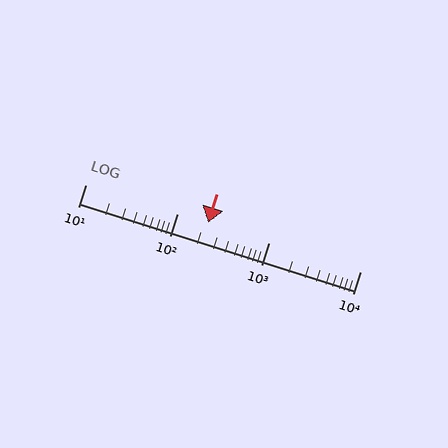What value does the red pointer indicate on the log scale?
The pointer indicates approximately 220.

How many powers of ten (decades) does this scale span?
The scale spans 3 decades, from 10 to 10000.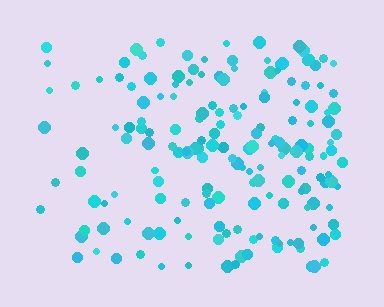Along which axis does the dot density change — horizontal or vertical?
Horizontal.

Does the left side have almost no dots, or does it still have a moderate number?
Still a moderate number, just noticeably fewer than the right.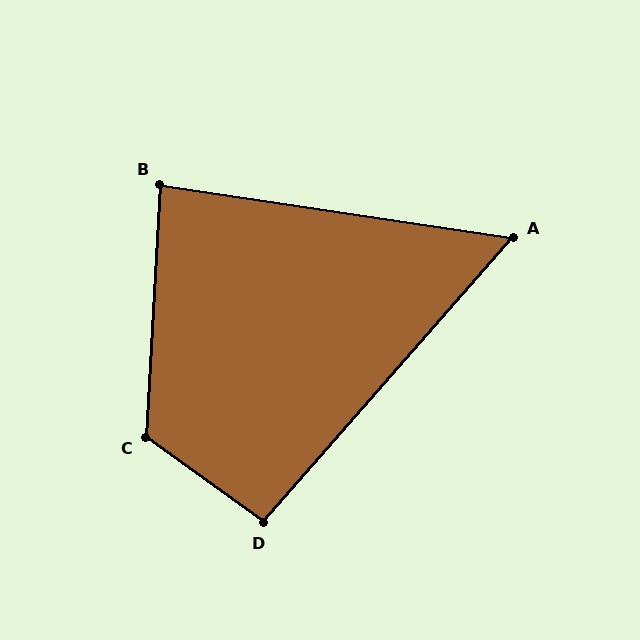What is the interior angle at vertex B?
Approximately 85 degrees (acute).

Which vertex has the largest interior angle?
C, at approximately 123 degrees.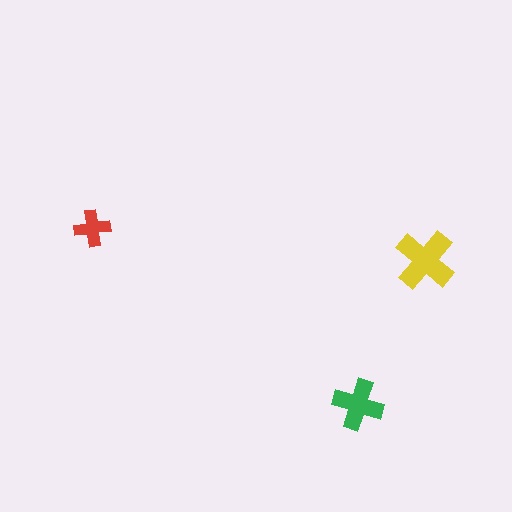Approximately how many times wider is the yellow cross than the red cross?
About 1.5 times wider.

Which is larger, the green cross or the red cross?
The green one.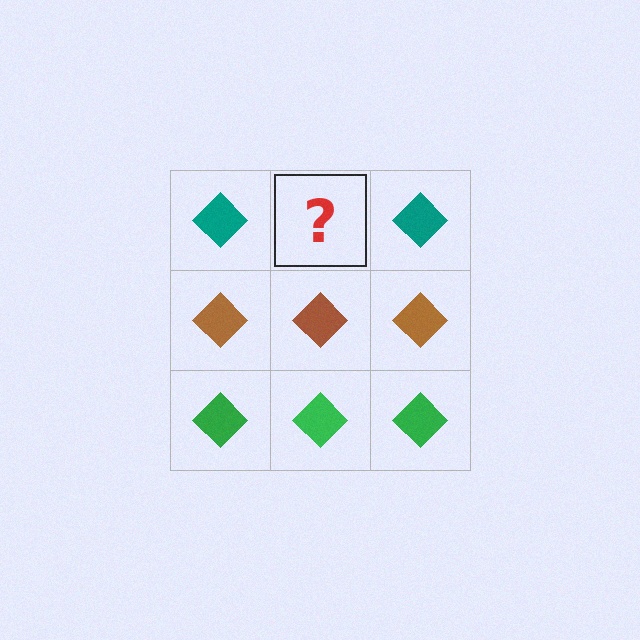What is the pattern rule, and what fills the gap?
The rule is that each row has a consistent color. The gap should be filled with a teal diamond.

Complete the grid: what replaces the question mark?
The question mark should be replaced with a teal diamond.